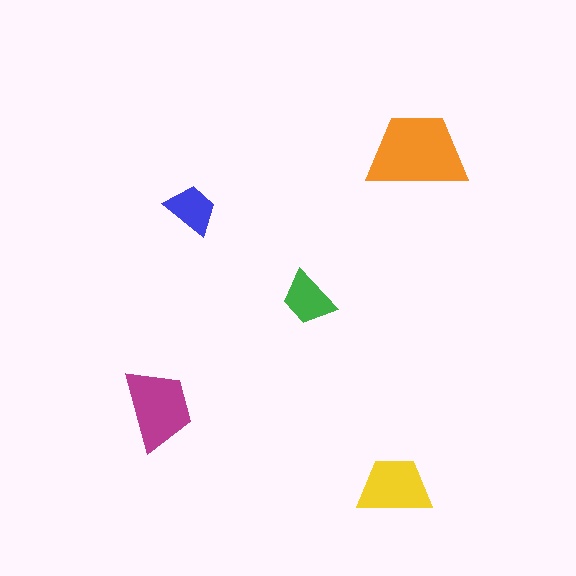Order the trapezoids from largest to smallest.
the orange one, the magenta one, the yellow one, the green one, the blue one.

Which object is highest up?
The orange trapezoid is topmost.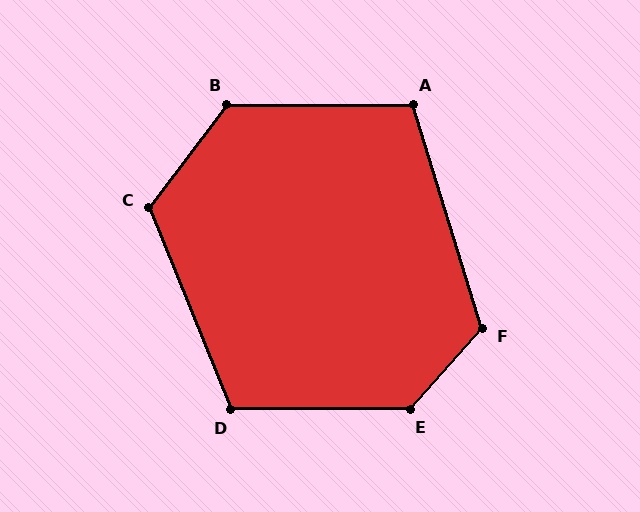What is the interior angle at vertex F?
Approximately 121 degrees (obtuse).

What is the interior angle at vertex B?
Approximately 127 degrees (obtuse).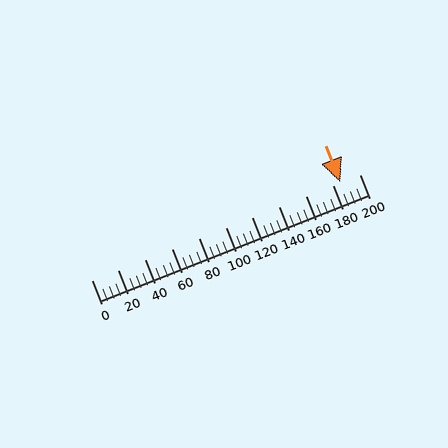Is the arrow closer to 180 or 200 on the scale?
The arrow is closer to 180.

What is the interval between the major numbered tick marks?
The major tick marks are spaced 20 units apart.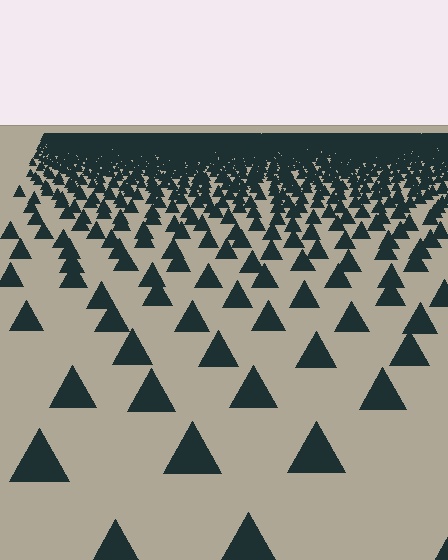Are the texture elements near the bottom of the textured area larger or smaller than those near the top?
Larger. Near the bottom, elements are closer to the viewer and appear at a bigger on-screen size.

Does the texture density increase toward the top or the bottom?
Density increases toward the top.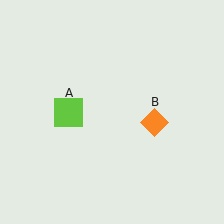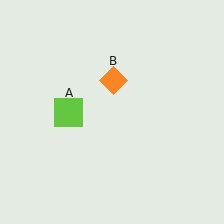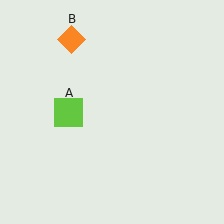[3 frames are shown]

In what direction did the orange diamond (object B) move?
The orange diamond (object B) moved up and to the left.